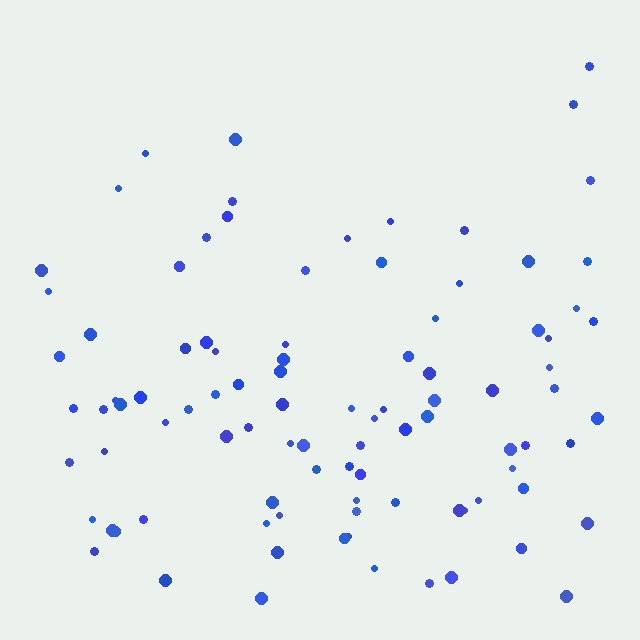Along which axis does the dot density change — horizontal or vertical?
Vertical.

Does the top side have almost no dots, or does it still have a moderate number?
Still a moderate number, just noticeably fewer than the bottom.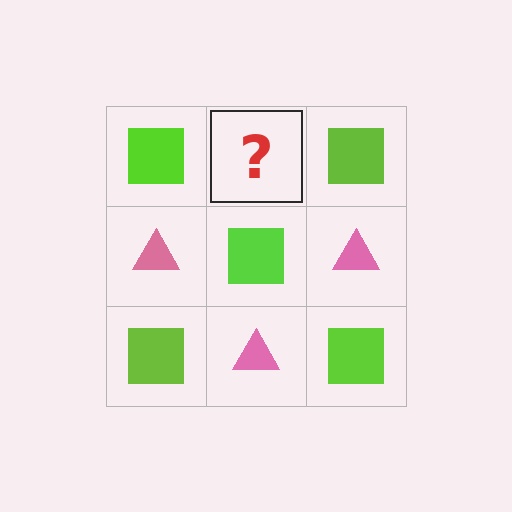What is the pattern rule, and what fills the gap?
The rule is that it alternates lime square and pink triangle in a checkerboard pattern. The gap should be filled with a pink triangle.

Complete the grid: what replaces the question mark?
The question mark should be replaced with a pink triangle.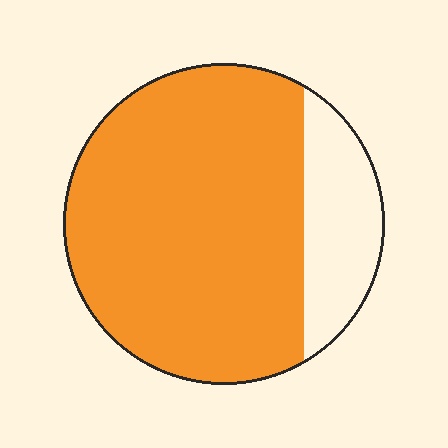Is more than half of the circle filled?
Yes.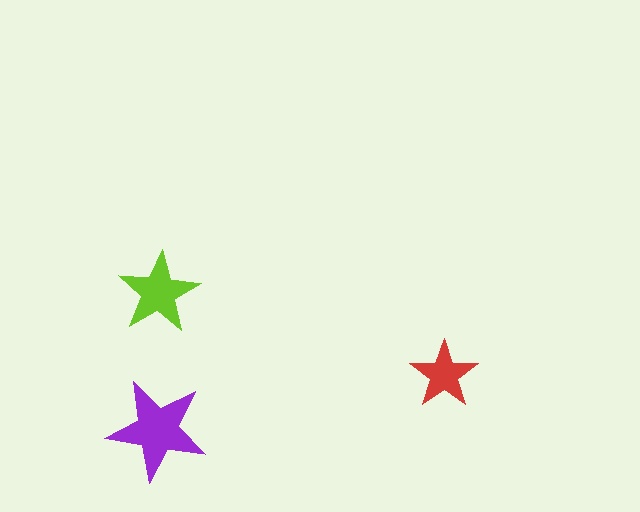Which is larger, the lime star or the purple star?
The purple one.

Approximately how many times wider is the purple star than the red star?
About 1.5 times wider.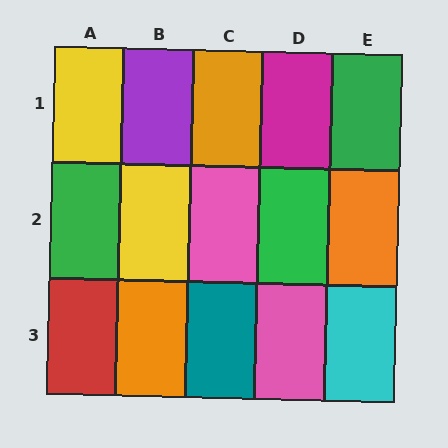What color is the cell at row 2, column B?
Yellow.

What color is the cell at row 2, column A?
Green.